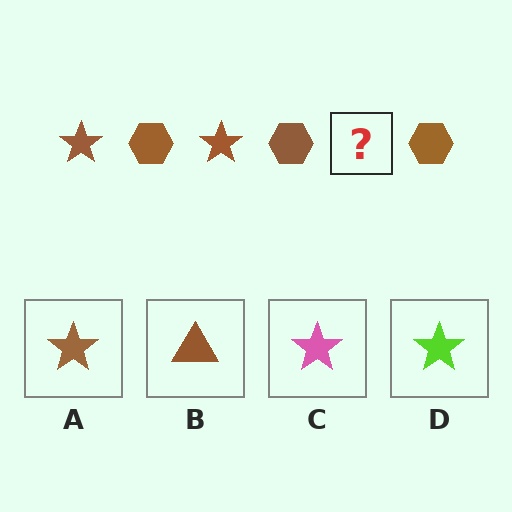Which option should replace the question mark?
Option A.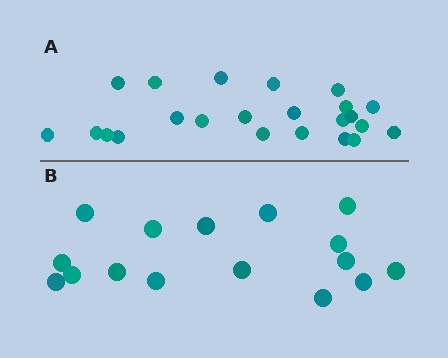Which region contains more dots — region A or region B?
Region A (the top region) has more dots.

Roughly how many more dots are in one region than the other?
Region A has roughly 8 or so more dots than region B.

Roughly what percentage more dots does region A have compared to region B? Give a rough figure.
About 45% more.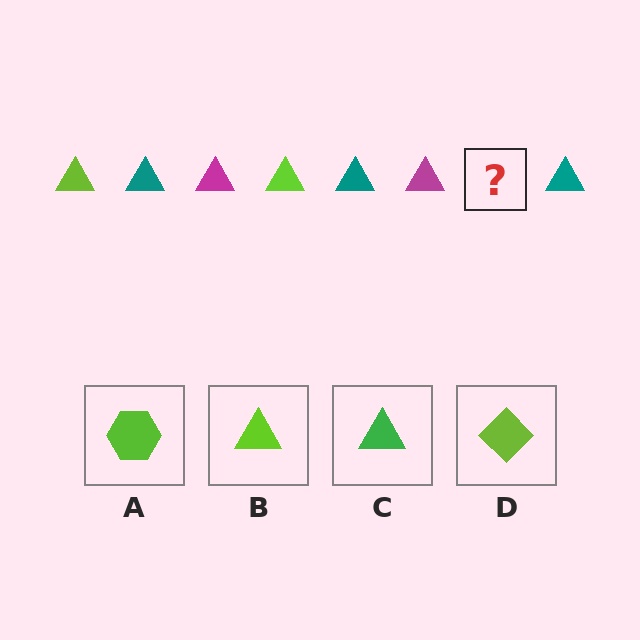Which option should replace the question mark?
Option B.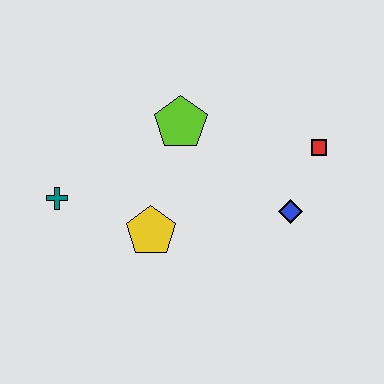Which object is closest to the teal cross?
The yellow pentagon is closest to the teal cross.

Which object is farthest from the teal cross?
The red square is farthest from the teal cross.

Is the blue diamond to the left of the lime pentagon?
No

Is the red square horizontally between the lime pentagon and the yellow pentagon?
No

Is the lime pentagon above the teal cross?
Yes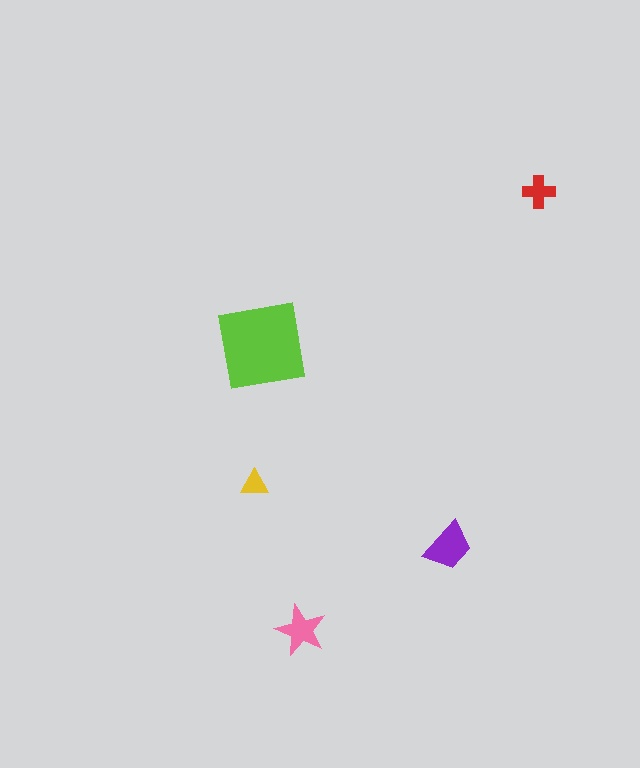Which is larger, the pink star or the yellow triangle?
The pink star.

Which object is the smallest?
The yellow triangle.